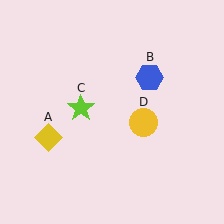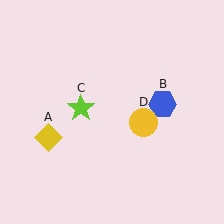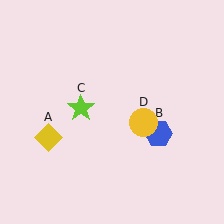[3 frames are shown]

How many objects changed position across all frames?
1 object changed position: blue hexagon (object B).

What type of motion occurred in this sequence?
The blue hexagon (object B) rotated clockwise around the center of the scene.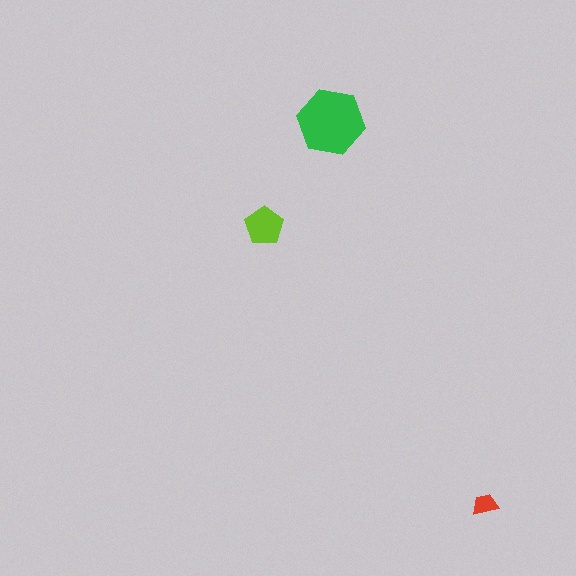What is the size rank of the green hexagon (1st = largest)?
1st.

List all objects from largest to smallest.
The green hexagon, the lime pentagon, the red trapezoid.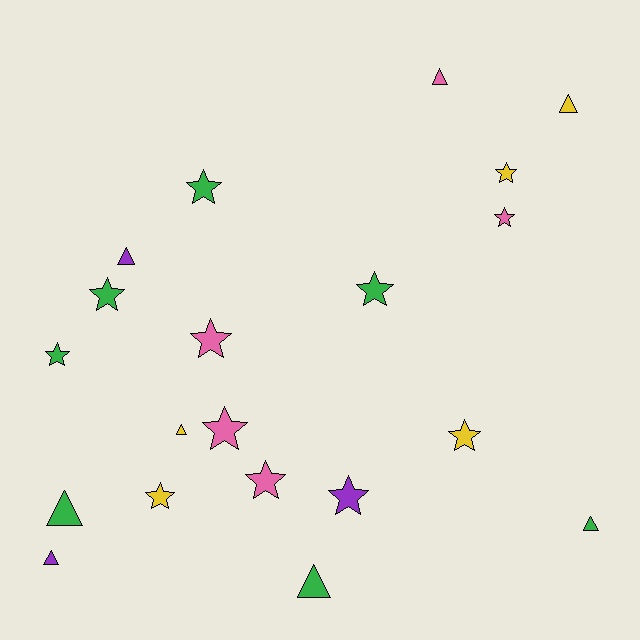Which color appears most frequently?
Green, with 7 objects.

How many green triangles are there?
There are 3 green triangles.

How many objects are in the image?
There are 20 objects.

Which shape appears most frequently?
Star, with 12 objects.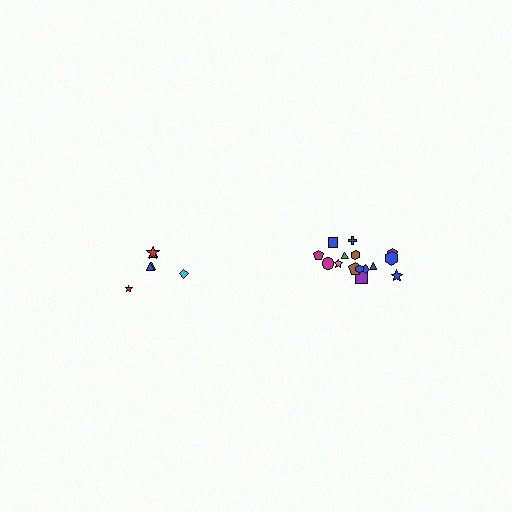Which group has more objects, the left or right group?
The right group.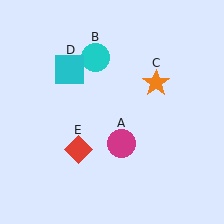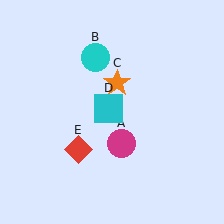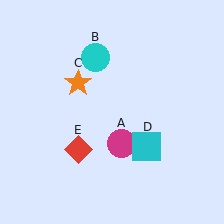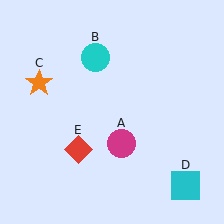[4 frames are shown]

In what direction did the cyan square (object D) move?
The cyan square (object D) moved down and to the right.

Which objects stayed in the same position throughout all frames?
Magenta circle (object A) and cyan circle (object B) and red diamond (object E) remained stationary.